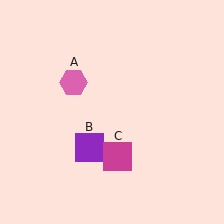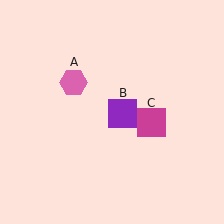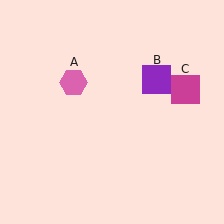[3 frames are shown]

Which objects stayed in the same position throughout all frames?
Pink hexagon (object A) remained stationary.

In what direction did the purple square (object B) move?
The purple square (object B) moved up and to the right.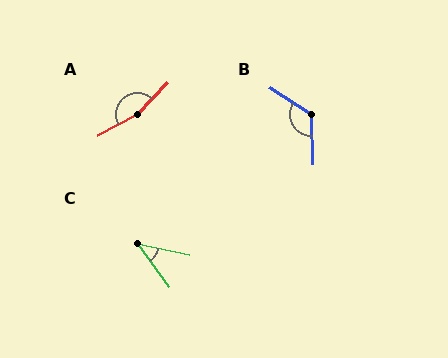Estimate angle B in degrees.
Approximately 125 degrees.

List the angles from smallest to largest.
C (42°), B (125°), A (161°).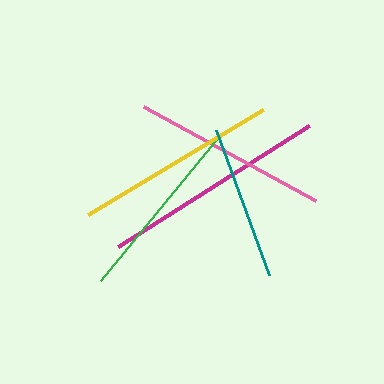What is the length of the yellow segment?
The yellow segment is approximately 203 pixels long.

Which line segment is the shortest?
The teal line is the shortest at approximately 154 pixels.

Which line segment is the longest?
The magenta line is the longest at approximately 226 pixels.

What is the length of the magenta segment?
The magenta segment is approximately 226 pixels long.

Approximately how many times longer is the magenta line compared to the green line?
The magenta line is approximately 1.2 times the length of the green line.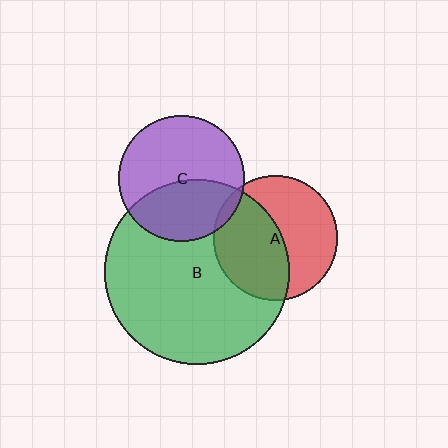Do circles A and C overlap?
Yes.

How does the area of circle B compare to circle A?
Approximately 2.2 times.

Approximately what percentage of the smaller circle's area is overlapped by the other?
Approximately 5%.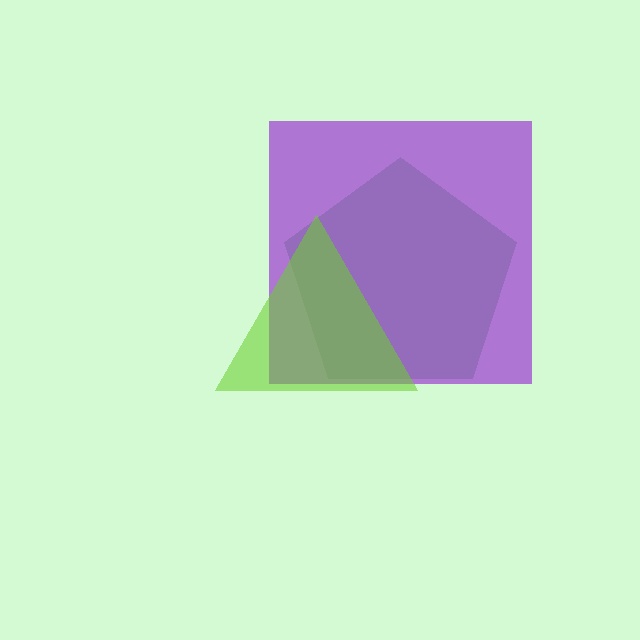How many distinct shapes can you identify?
There are 3 distinct shapes: a green pentagon, a purple square, a lime triangle.